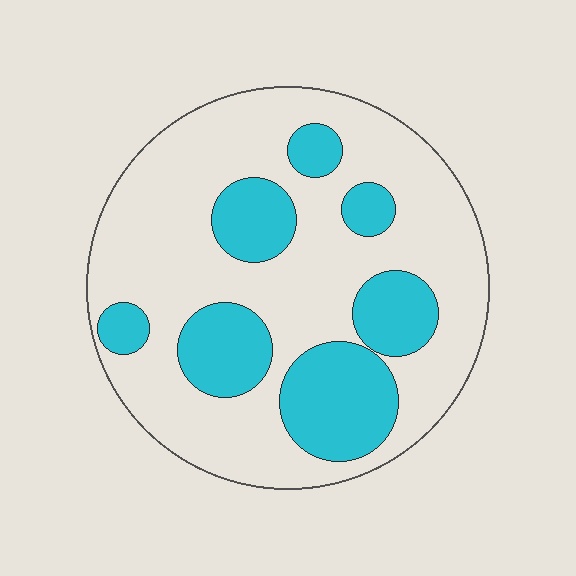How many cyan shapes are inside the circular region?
7.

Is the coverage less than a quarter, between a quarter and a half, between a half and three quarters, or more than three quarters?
Between a quarter and a half.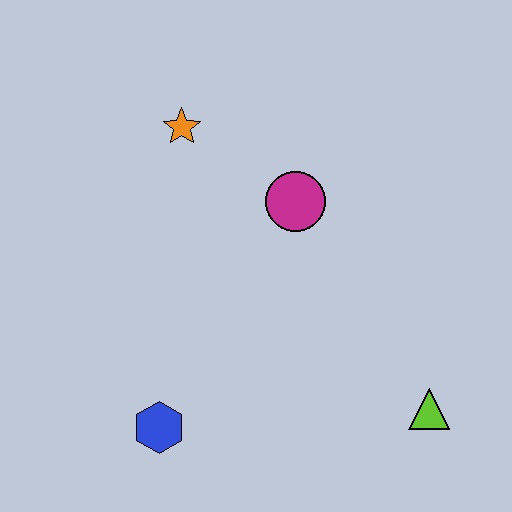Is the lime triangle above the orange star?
No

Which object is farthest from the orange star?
The lime triangle is farthest from the orange star.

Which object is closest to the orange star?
The magenta circle is closest to the orange star.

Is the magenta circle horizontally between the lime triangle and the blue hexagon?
Yes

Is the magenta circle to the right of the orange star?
Yes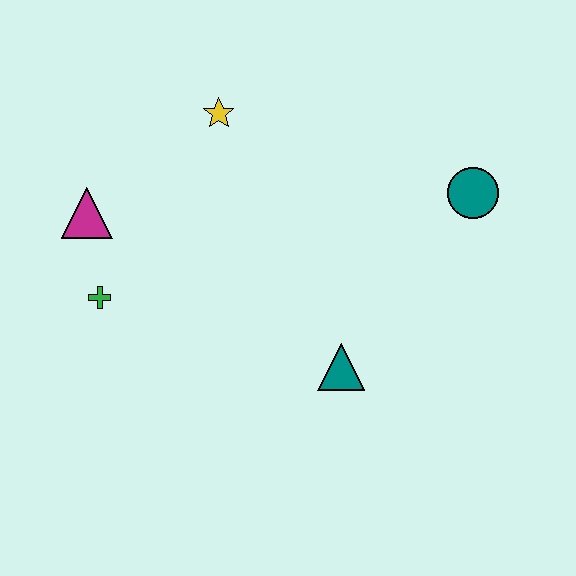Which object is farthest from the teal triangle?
The magenta triangle is farthest from the teal triangle.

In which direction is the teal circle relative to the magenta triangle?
The teal circle is to the right of the magenta triangle.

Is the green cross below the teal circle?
Yes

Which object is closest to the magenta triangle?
The green cross is closest to the magenta triangle.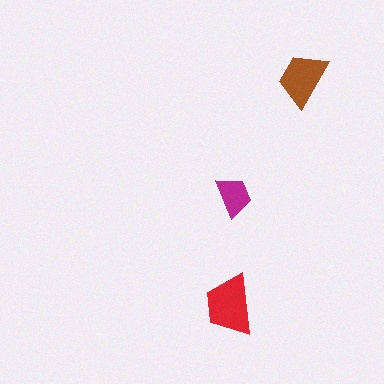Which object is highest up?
The brown trapezoid is topmost.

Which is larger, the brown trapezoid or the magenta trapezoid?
The brown one.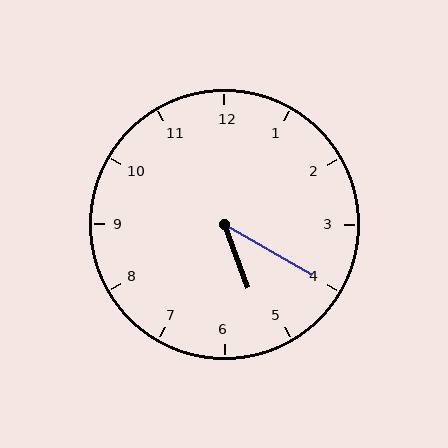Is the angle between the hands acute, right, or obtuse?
It is acute.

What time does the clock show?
5:20.